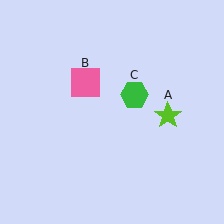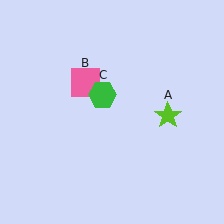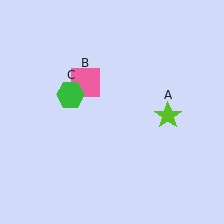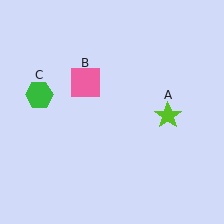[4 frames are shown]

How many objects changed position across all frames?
1 object changed position: green hexagon (object C).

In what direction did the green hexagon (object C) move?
The green hexagon (object C) moved left.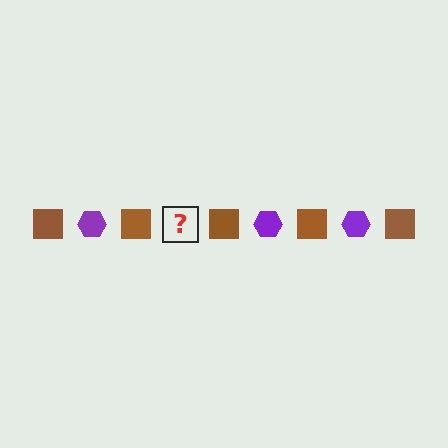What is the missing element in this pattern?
The missing element is a purple hexagon.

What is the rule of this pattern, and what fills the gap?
The rule is that the pattern alternates between brown square and purple hexagon. The gap should be filled with a purple hexagon.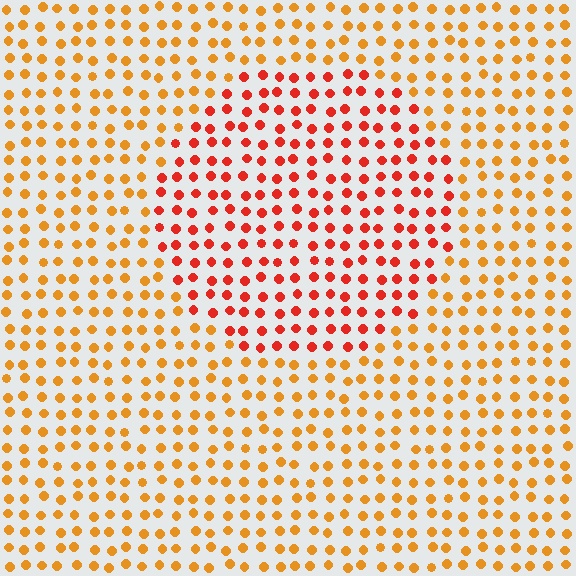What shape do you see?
I see a circle.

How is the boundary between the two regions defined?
The boundary is defined purely by a slight shift in hue (about 33 degrees). Spacing, size, and orientation are identical on both sides.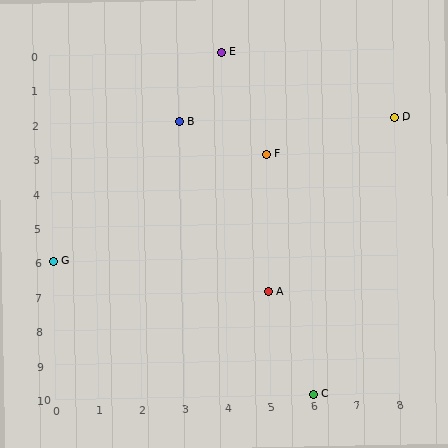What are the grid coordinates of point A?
Point A is at grid coordinates (5, 7).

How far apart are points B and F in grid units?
Points B and F are 2 columns and 1 row apart (about 2.2 grid units diagonally).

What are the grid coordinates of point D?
Point D is at grid coordinates (8, 2).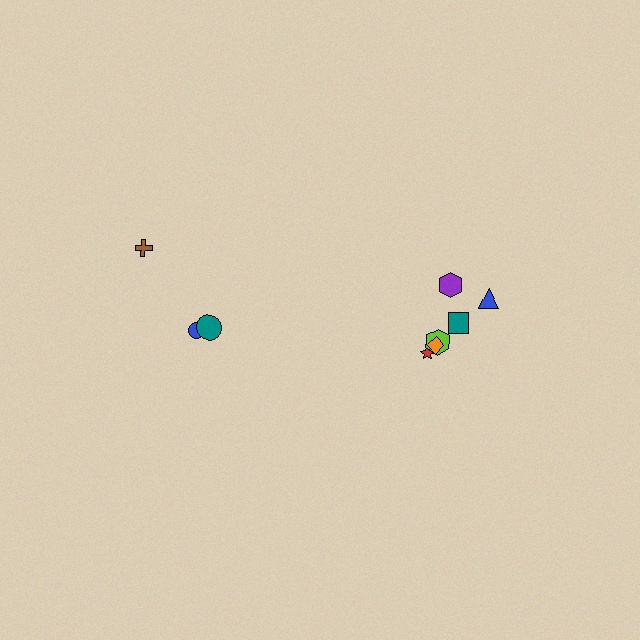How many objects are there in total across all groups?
There are 9 objects.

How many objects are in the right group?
There are 6 objects.